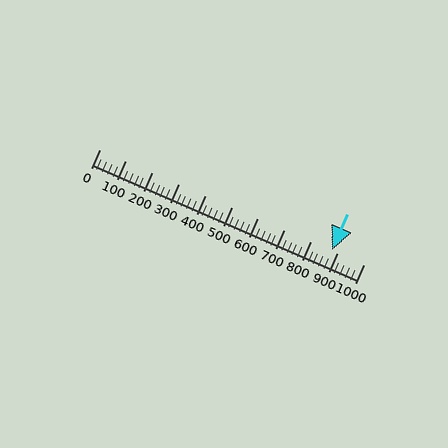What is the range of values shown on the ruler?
The ruler shows values from 0 to 1000.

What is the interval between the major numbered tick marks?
The major tick marks are spaced 100 units apart.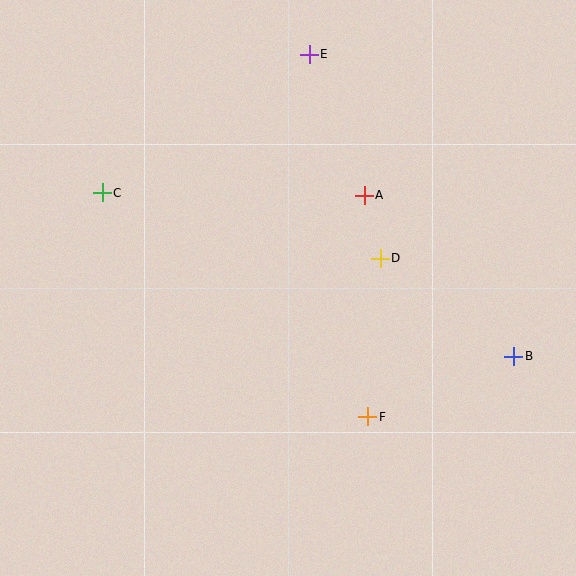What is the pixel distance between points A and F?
The distance between A and F is 222 pixels.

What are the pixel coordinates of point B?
Point B is at (513, 356).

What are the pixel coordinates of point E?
Point E is at (309, 54).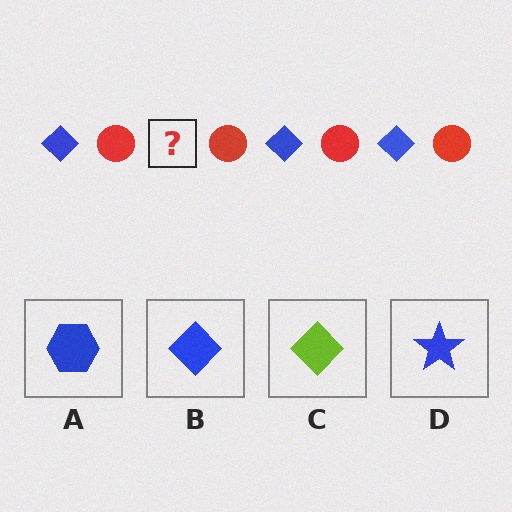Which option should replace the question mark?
Option B.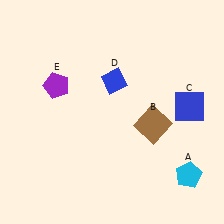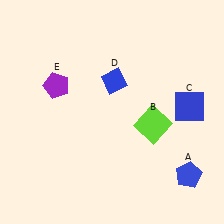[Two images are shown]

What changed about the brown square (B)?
In Image 1, B is brown. In Image 2, it changed to lime.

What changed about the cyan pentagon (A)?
In Image 1, A is cyan. In Image 2, it changed to blue.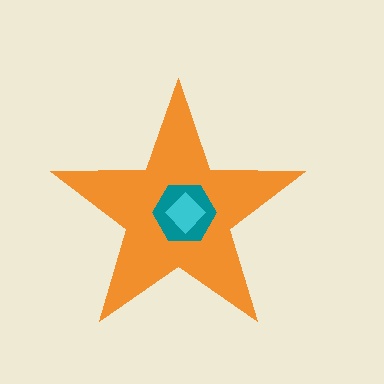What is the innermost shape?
The cyan diamond.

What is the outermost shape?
The orange star.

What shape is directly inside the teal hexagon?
The cyan diamond.